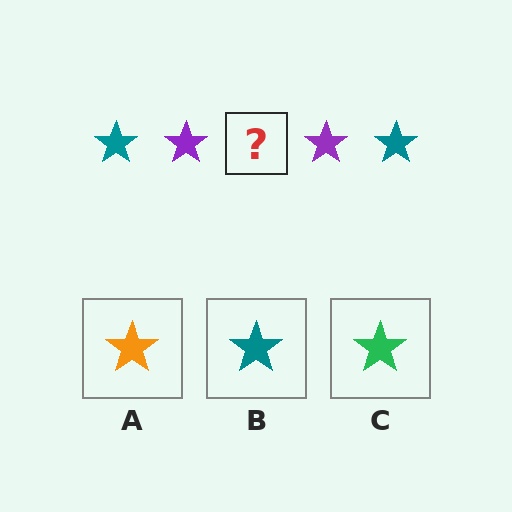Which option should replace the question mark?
Option B.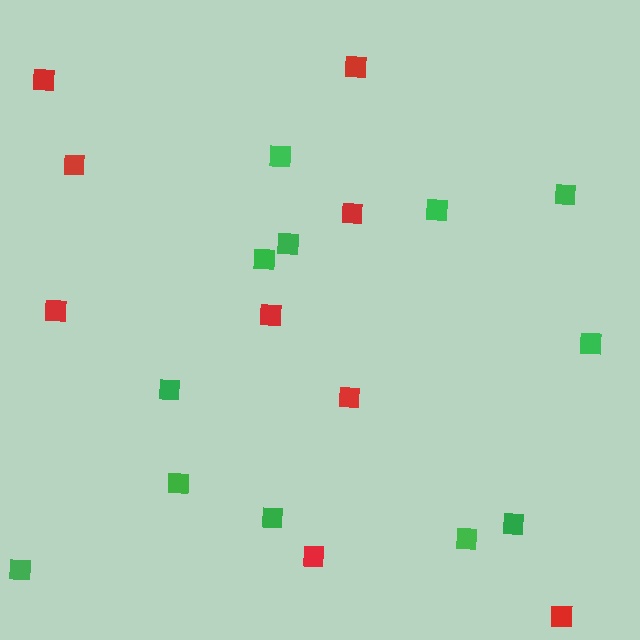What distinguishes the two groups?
There are 2 groups: one group of red squares (9) and one group of green squares (12).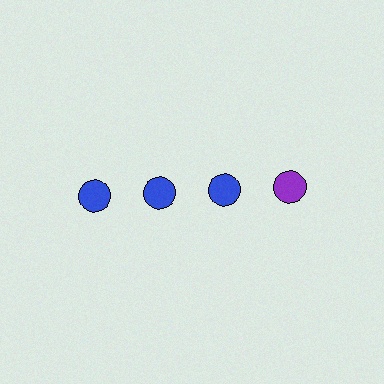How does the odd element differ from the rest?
It has a different color: purple instead of blue.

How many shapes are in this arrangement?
There are 4 shapes arranged in a grid pattern.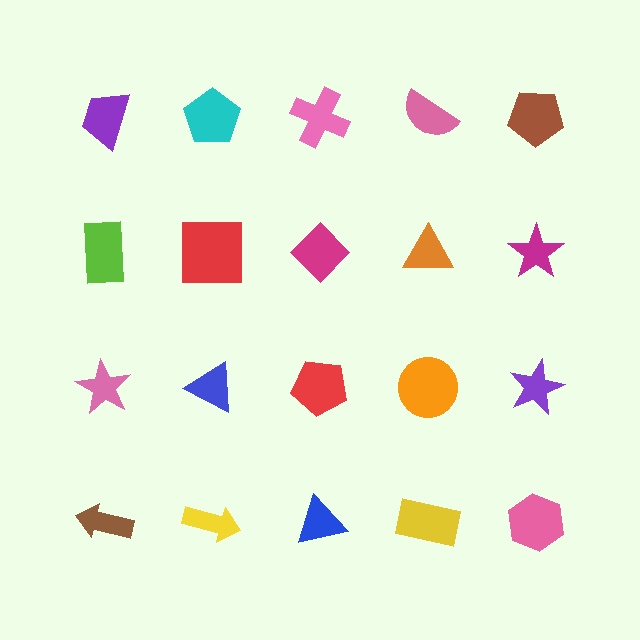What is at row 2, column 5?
A magenta star.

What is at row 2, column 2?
A red square.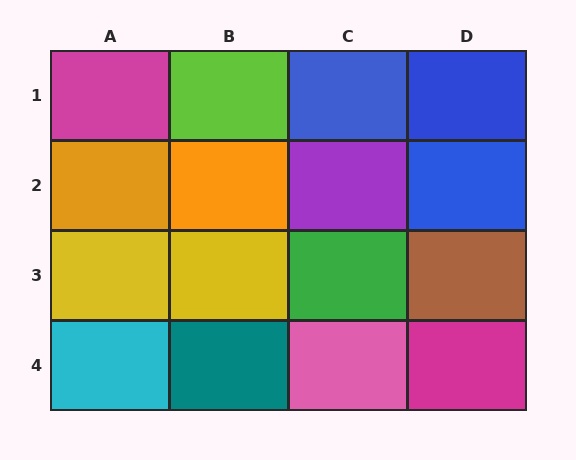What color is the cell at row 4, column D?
Magenta.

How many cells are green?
1 cell is green.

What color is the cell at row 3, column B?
Yellow.